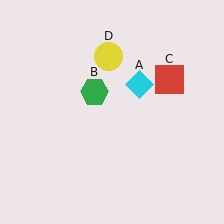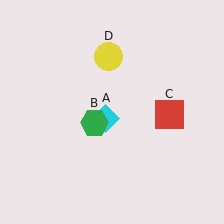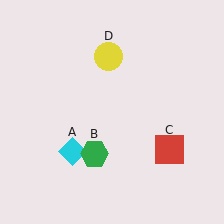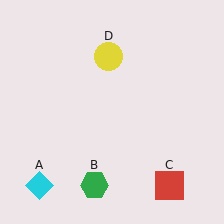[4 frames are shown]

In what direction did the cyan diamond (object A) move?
The cyan diamond (object A) moved down and to the left.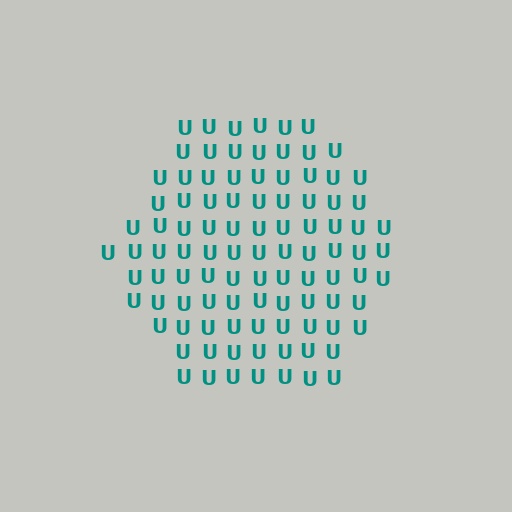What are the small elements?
The small elements are letter U's.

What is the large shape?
The large shape is a hexagon.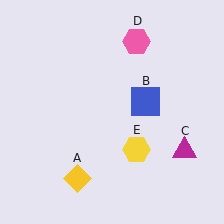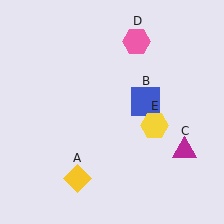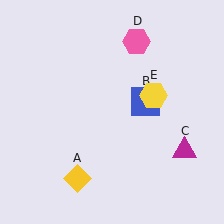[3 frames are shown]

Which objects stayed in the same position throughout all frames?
Yellow diamond (object A) and blue square (object B) and magenta triangle (object C) and pink hexagon (object D) remained stationary.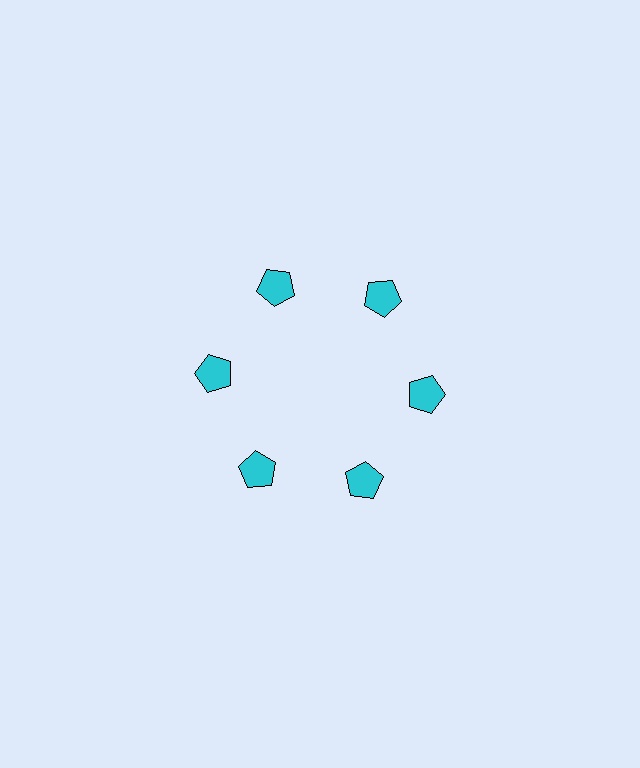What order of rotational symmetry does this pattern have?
This pattern has 6-fold rotational symmetry.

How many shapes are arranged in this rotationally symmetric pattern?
There are 6 shapes, arranged in 6 groups of 1.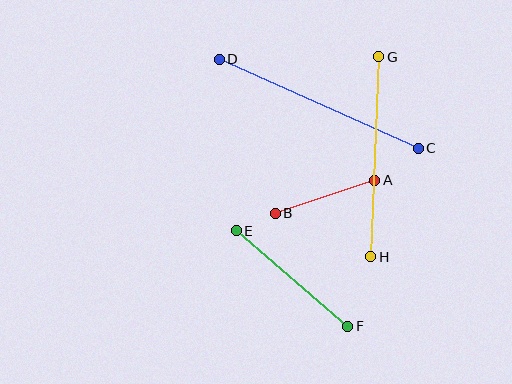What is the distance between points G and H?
The distance is approximately 200 pixels.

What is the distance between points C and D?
The distance is approximately 218 pixels.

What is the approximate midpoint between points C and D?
The midpoint is at approximately (319, 104) pixels.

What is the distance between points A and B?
The distance is approximately 105 pixels.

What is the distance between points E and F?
The distance is approximately 147 pixels.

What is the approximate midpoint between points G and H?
The midpoint is at approximately (375, 157) pixels.